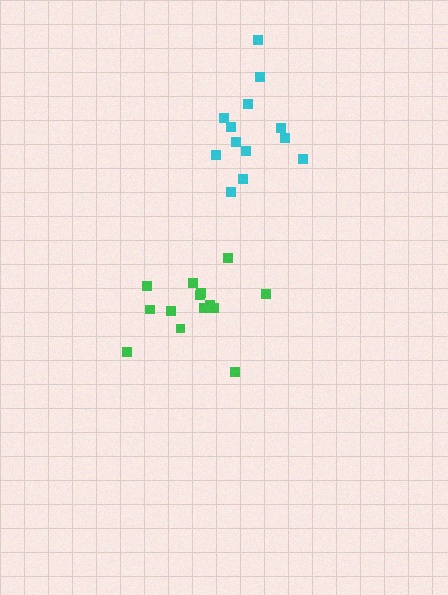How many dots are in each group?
Group 1: 13 dots, Group 2: 14 dots (27 total).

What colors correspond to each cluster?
The clusters are colored: cyan, green.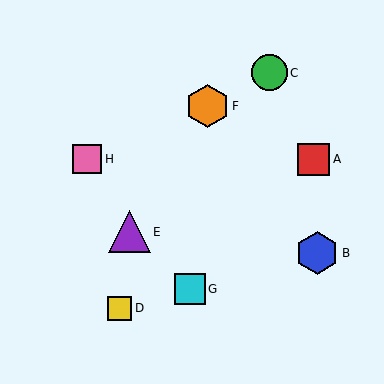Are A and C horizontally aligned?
No, A is at y≈159 and C is at y≈73.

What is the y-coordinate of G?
Object G is at y≈289.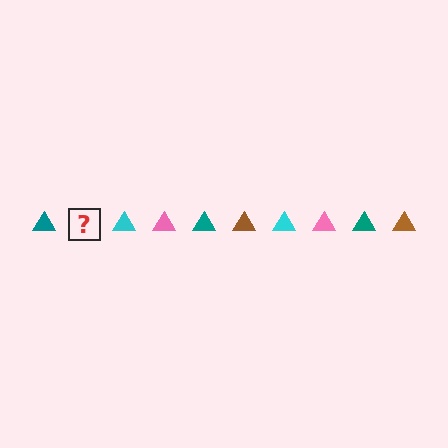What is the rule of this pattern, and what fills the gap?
The rule is that the pattern cycles through teal, brown, cyan, pink triangles. The gap should be filled with a brown triangle.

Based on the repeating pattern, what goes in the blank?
The blank should be a brown triangle.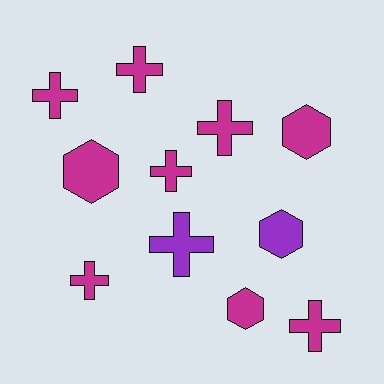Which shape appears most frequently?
Cross, with 7 objects.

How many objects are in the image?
There are 11 objects.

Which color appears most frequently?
Magenta, with 9 objects.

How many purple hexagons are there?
There is 1 purple hexagon.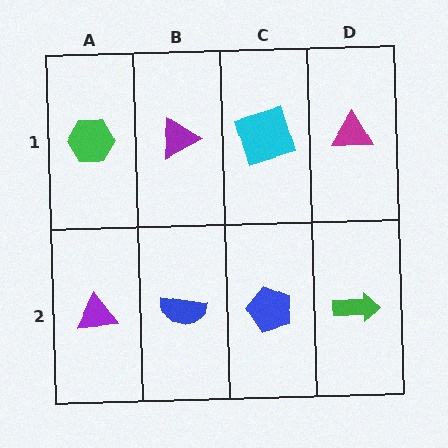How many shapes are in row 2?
4 shapes.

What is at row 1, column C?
A cyan square.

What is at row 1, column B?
A purple triangle.